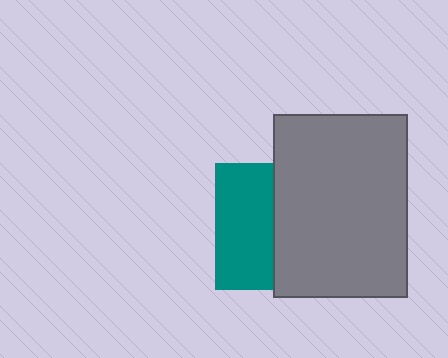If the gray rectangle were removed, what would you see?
You would see the complete teal square.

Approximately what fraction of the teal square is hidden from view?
Roughly 54% of the teal square is hidden behind the gray rectangle.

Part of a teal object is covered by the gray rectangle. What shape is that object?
It is a square.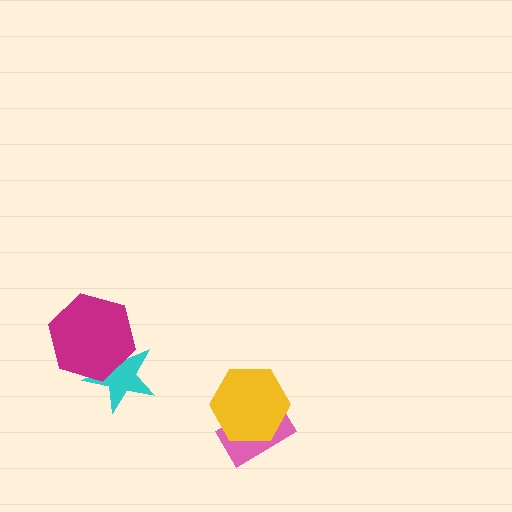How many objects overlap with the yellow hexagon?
1 object overlaps with the yellow hexagon.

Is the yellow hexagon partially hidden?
No, no other shape covers it.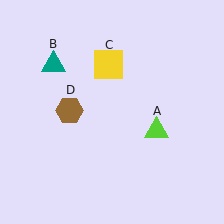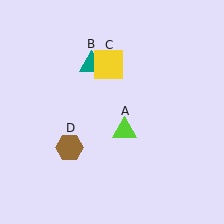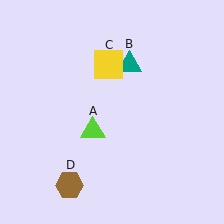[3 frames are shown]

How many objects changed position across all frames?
3 objects changed position: lime triangle (object A), teal triangle (object B), brown hexagon (object D).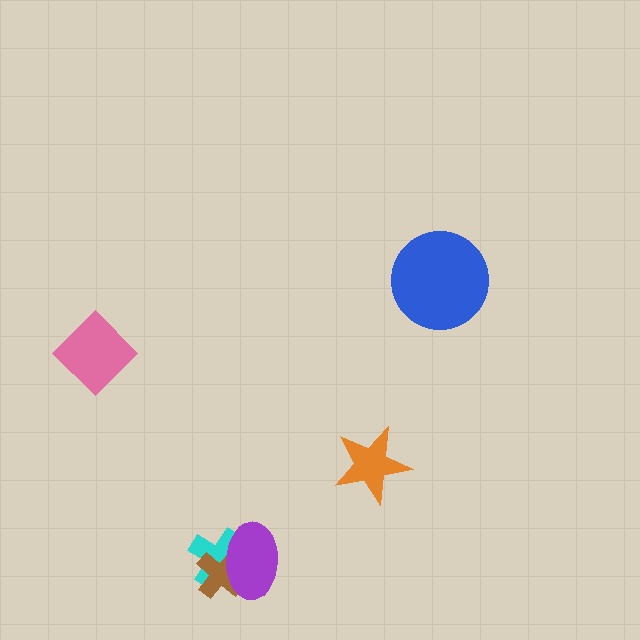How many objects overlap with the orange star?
0 objects overlap with the orange star.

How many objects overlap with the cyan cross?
2 objects overlap with the cyan cross.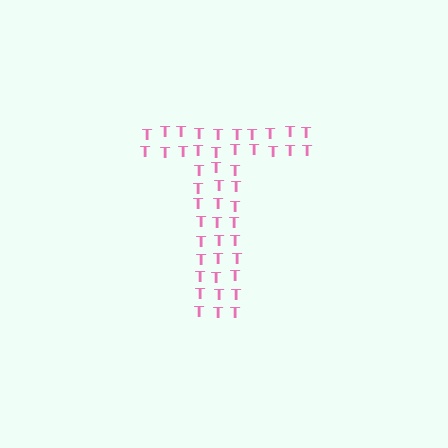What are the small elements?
The small elements are letter T's.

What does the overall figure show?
The overall figure shows the letter T.